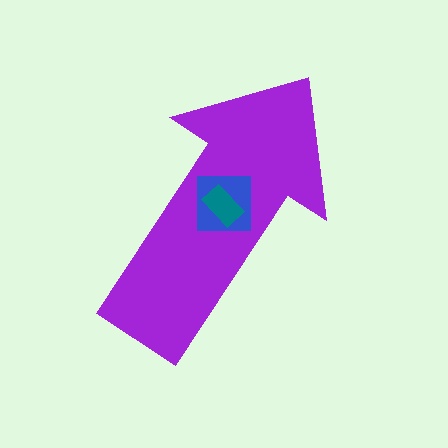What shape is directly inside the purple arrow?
The blue square.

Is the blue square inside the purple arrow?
Yes.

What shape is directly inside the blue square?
The teal rectangle.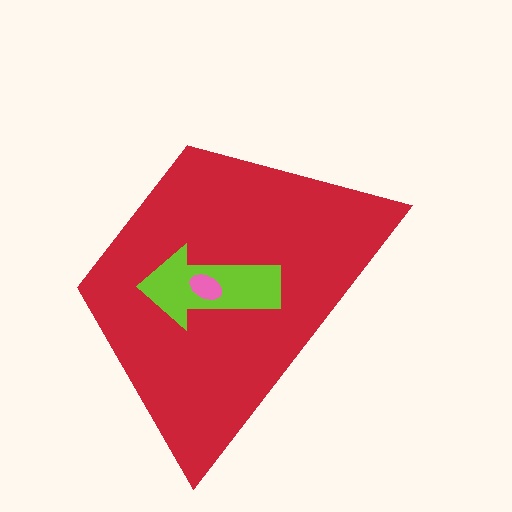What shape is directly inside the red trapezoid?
The lime arrow.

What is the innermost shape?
The pink ellipse.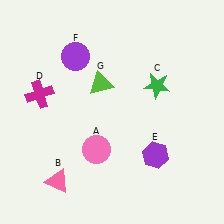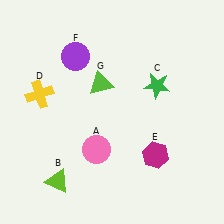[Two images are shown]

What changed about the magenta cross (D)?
In Image 1, D is magenta. In Image 2, it changed to yellow.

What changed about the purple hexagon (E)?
In Image 1, E is purple. In Image 2, it changed to magenta.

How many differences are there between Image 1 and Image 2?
There are 3 differences between the two images.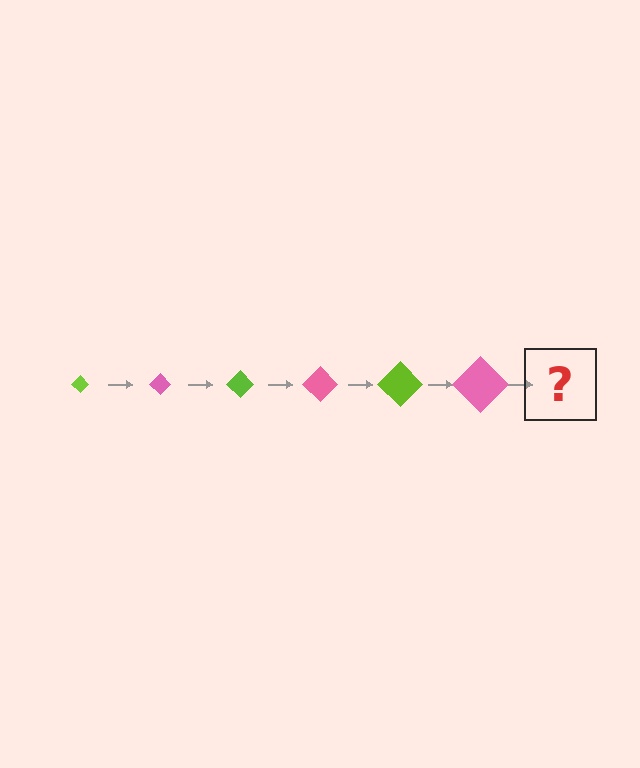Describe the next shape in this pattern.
It should be a lime diamond, larger than the previous one.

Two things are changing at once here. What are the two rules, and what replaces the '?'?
The two rules are that the diamond grows larger each step and the color cycles through lime and pink. The '?' should be a lime diamond, larger than the previous one.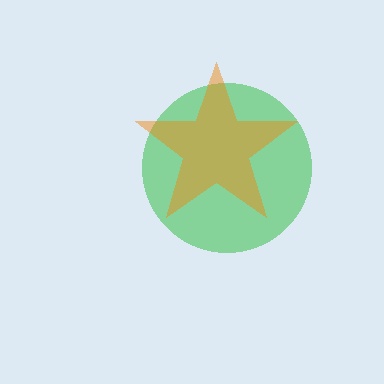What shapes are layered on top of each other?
The layered shapes are: a green circle, an orange star.